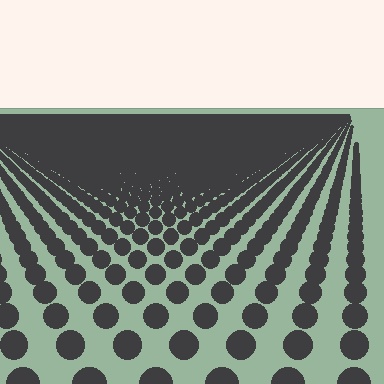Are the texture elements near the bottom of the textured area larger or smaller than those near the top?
Larger. Near the bottom, elements are closer to the viewer and appear at a bigger on-screen size.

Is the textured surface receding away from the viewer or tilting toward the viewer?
The surface is receding away from the viewer. Texture elements get smaller and denser toward the top.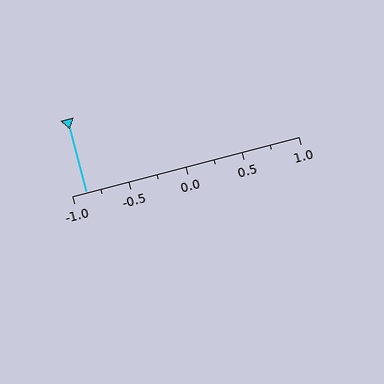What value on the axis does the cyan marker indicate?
The marker indicates approximately -0.88.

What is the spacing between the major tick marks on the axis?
The major ticks are spaced 0.5 apart.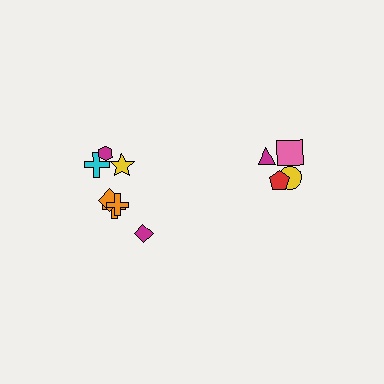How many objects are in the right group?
There are 4 objects.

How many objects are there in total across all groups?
There are 11 objects.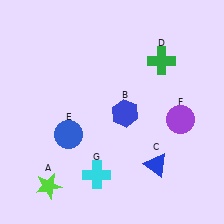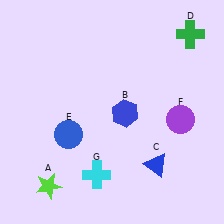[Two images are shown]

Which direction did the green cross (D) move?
The green cross (D) moved right.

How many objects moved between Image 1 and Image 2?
1 object moved between the two images.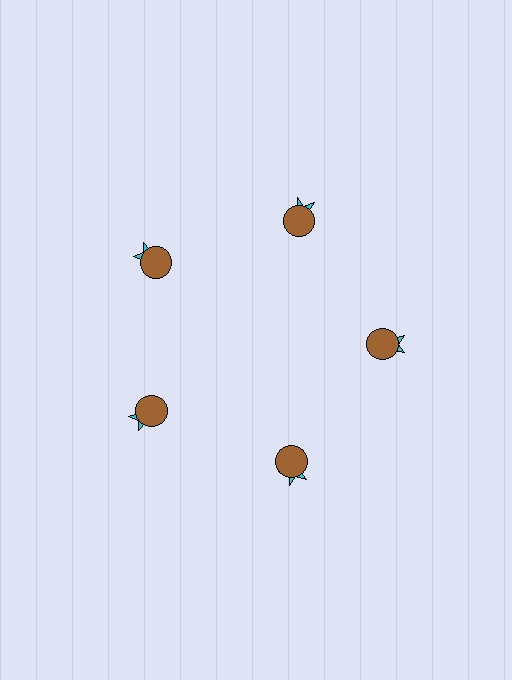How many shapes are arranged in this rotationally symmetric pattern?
There are 10 shapes, arranged in 5 groups of 2.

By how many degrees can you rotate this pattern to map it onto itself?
The pattern maps onto itself every 72 degrees of rotation.